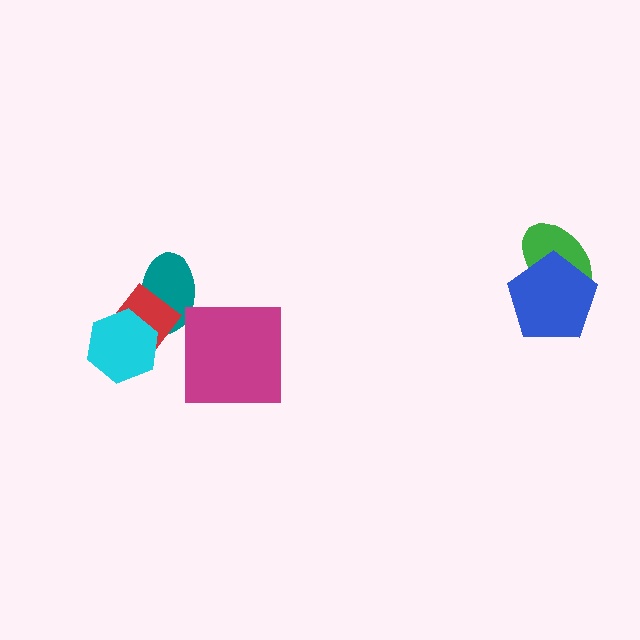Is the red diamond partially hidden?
Yes, it is partially covered by another shape.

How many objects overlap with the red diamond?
2 objects overlap with the red diamond.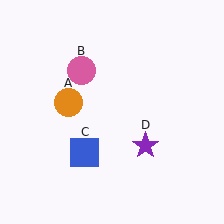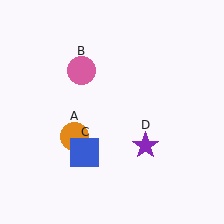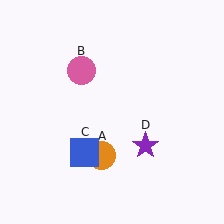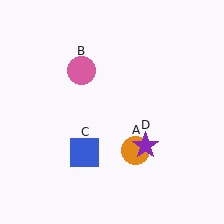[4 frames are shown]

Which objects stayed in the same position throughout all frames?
Pink circle (object B) and blue square (object C) and purple star (object D) remained stationary.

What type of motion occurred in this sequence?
The orange circle (object A) rotated counterclockwise around the center of the scene.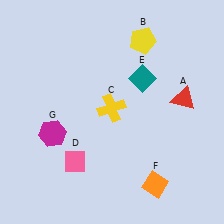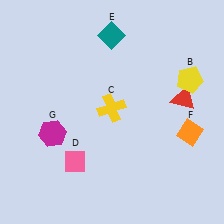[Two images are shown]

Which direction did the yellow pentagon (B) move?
The yellow pentagon (B) moved right.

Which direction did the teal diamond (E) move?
The teal diamond (E) moved up.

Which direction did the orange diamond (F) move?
The orange diamond (F) moved up.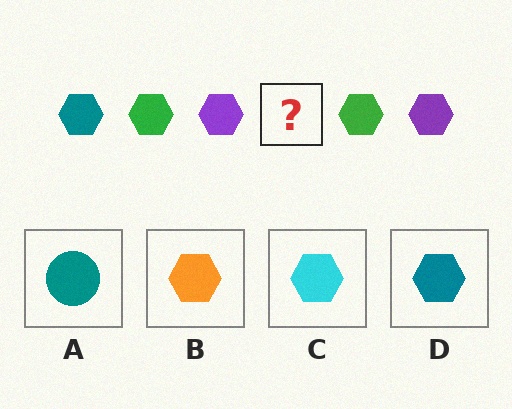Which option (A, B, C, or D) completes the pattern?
D.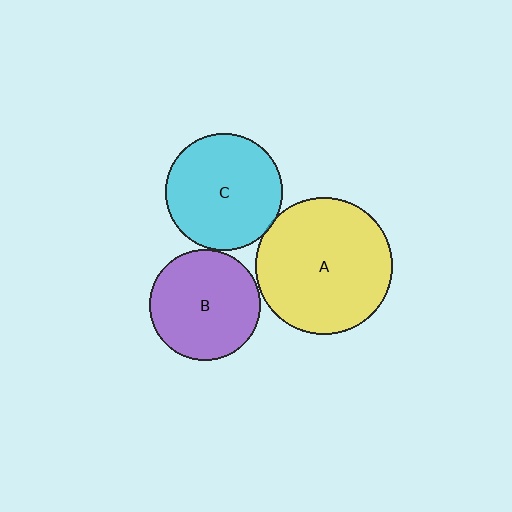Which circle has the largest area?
Circle A (yellow).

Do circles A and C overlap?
Yes.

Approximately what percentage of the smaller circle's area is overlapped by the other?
Approximately 5%.